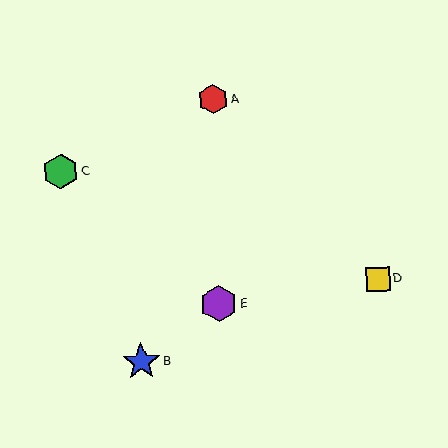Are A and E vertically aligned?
Yes, both are at x≈213.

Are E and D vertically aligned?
No, E is at x≈219 and D is at x≈378.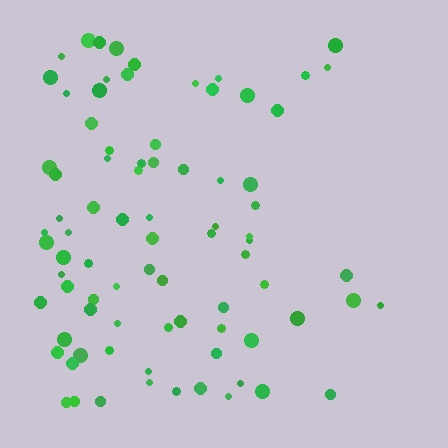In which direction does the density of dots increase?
From right to left, with the left side densest.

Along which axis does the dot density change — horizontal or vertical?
Horizontal.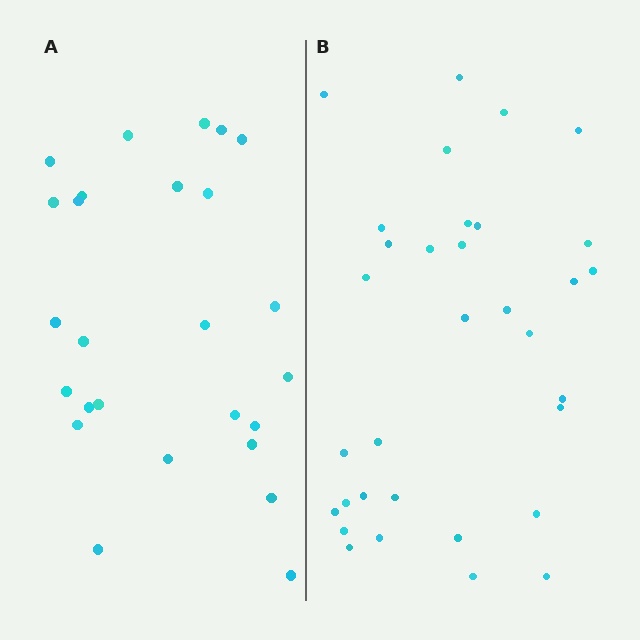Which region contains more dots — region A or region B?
Region B (the right region) has more dots.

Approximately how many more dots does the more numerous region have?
Region B has roughly 8 or so more dots than region A.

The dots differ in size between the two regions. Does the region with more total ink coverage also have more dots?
No. Region A has more total ink coverage because its dots are larger, but region B actually contains more individual dots. Total area can be misleading — the number of items is what matters here.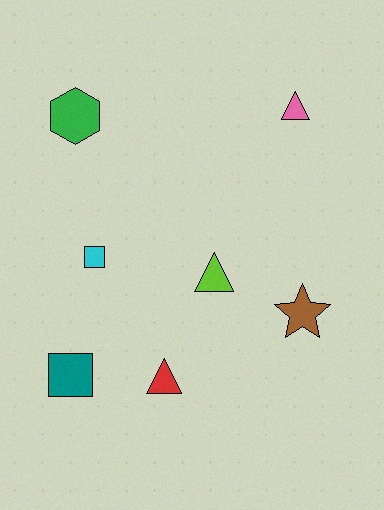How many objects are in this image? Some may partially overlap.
There are 7 objects.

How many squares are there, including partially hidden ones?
There are 2 squares.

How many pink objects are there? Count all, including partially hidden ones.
There is 1 pink object.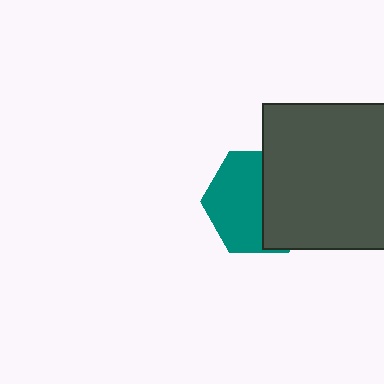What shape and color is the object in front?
The object in front is a dark gray square.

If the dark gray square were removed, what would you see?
You would see the complete teal hexagon.